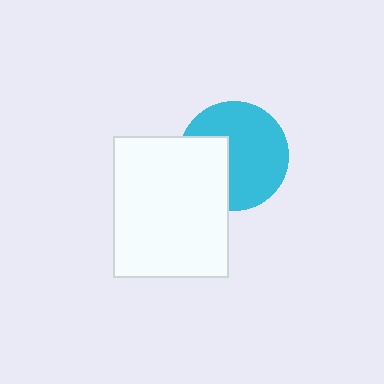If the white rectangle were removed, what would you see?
You would see the complete cyan circle.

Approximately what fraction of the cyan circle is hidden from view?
Roughly 33% of the cyan circle is hidden behind the white rectangle.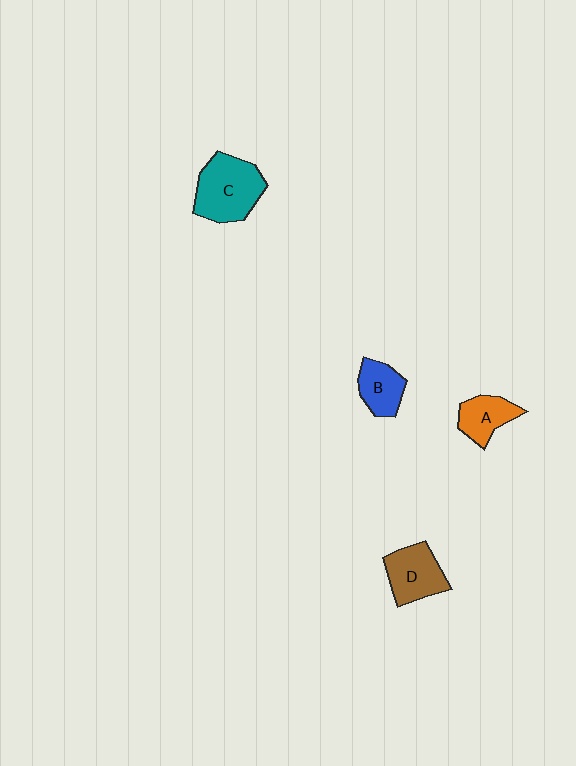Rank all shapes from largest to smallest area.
From largest to smallest: C (teal), D (brown), A (orange), B (blue).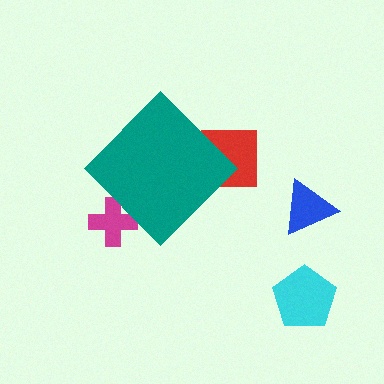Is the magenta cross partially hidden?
Yes, the magenta cross is partially hidden behind the teal diamond.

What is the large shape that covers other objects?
A teal diamond.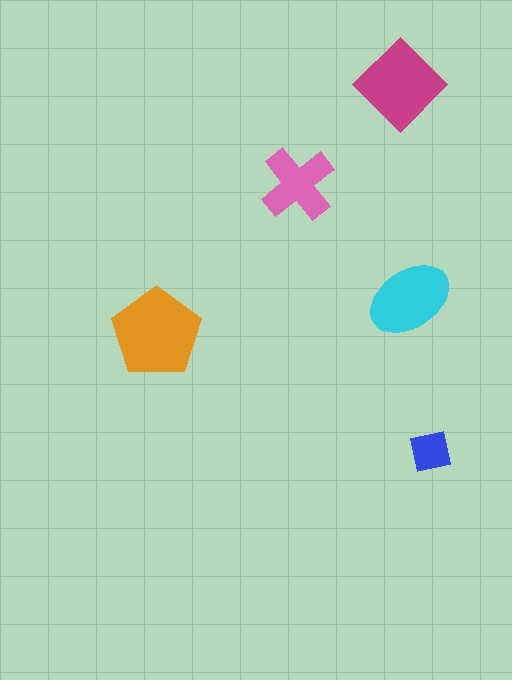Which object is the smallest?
The blue square.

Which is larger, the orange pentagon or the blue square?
The orange pentagon.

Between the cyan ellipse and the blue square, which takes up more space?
The cyan ellipse.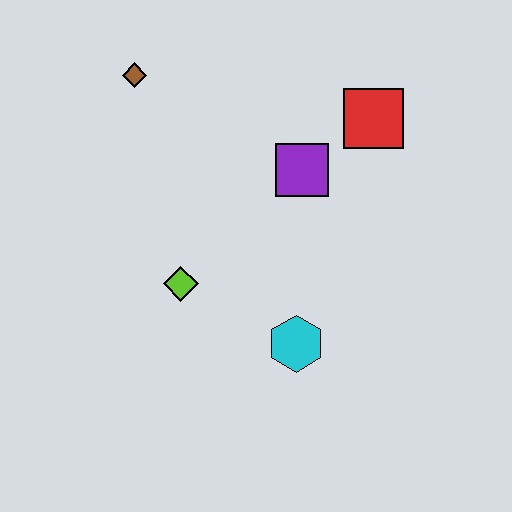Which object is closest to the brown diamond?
The purple square is closest to the brown diamond.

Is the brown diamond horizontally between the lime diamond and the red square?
No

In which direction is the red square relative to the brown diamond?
The red square is to the right of the brown diamond.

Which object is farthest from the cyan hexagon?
The brown diamond is farthest from the cyan hexagon.